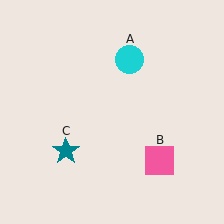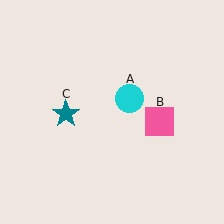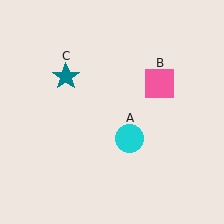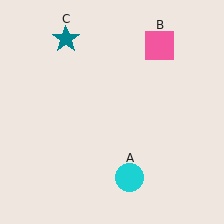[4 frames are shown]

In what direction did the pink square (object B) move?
The pink square (object B) moved up.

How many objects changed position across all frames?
3 objects changed position: cyan circle (object A), pink square (object B), teal star (object C).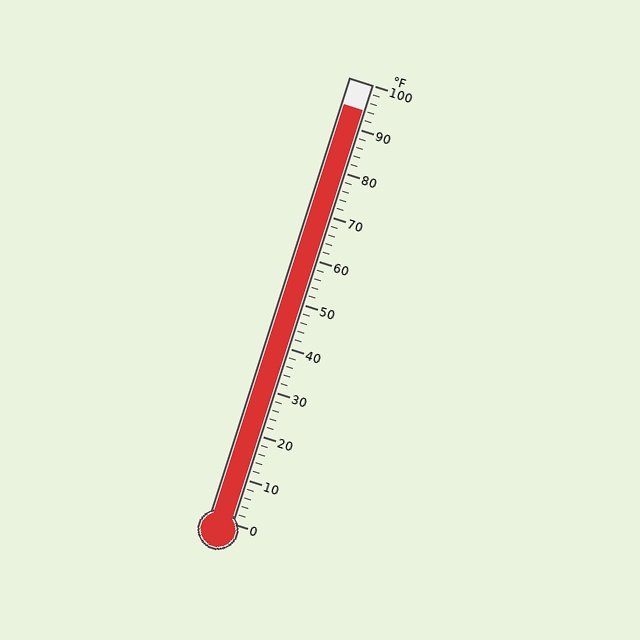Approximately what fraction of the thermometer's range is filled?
The thermometer is filled to approximately 95% of its range.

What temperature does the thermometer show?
The thermometer shows approximately 94°F.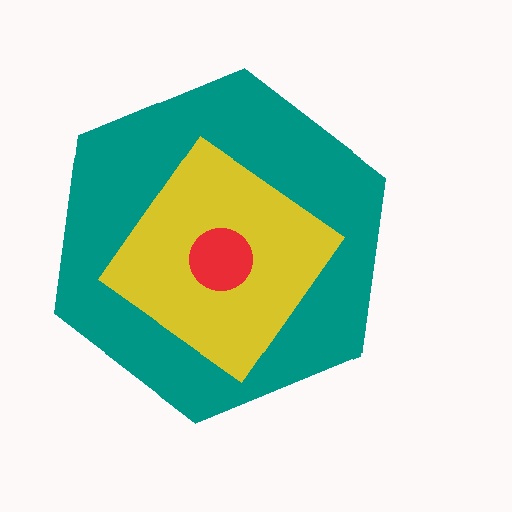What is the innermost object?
The red circle.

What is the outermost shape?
The teal hexagon.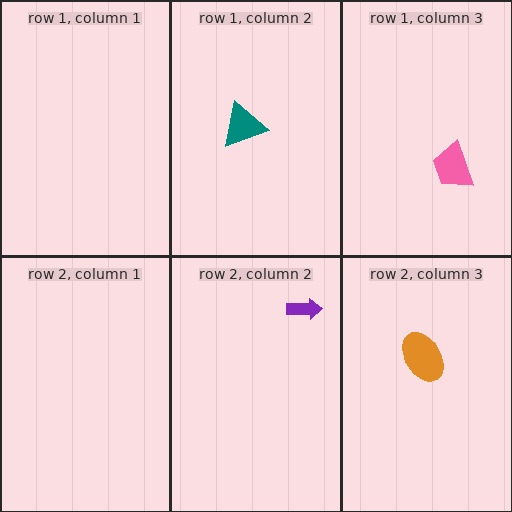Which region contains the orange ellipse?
The row 2, column 3 region.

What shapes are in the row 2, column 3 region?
The orange ellipse.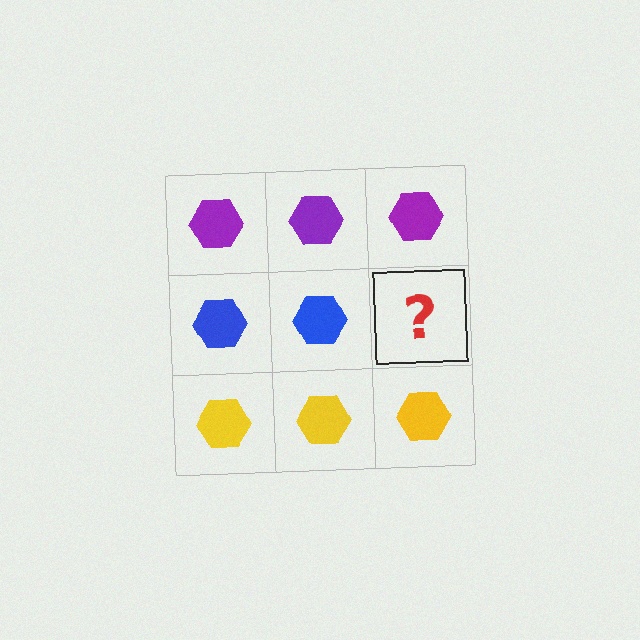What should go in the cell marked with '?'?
The missing cell should contain a blue hexagon.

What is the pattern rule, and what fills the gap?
The rule is that each row has a consistent color. The gap should be filled with a blue hexagon.